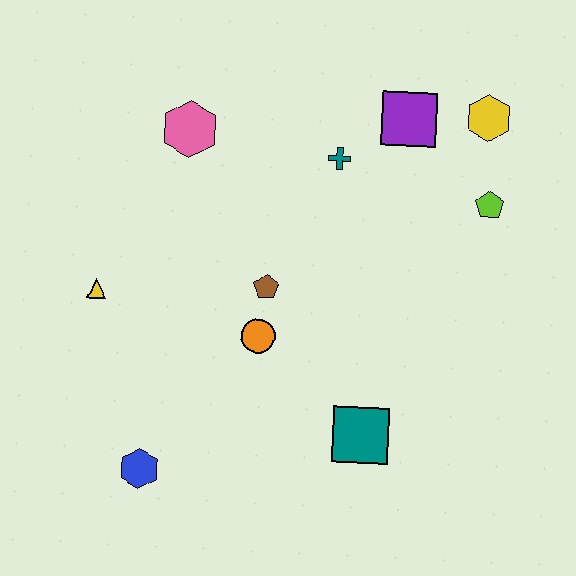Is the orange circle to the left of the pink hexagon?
No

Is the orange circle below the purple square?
Yes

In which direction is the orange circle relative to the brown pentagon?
The orange circle is below the brown pentagon.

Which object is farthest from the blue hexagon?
The yellow hexagon is farthest from the blue hexagon.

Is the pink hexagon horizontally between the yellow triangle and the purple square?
Yes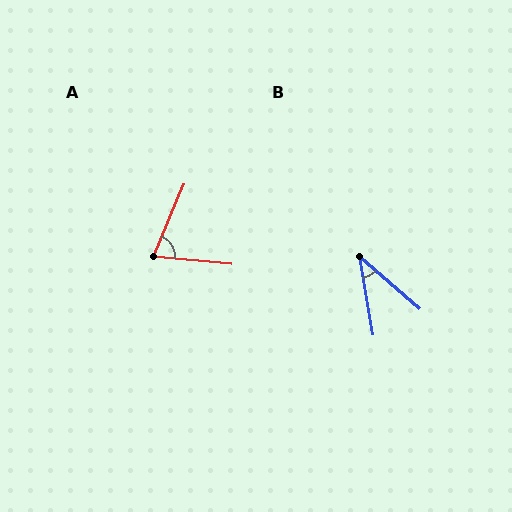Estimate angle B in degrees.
Approximately 39 degrees.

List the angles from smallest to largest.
B (39°), A (73°).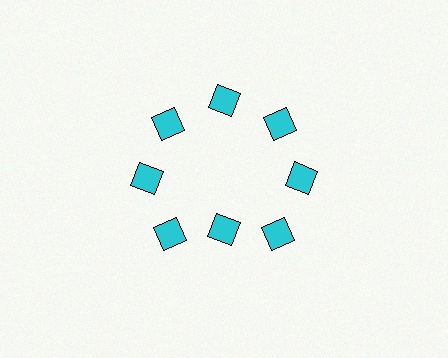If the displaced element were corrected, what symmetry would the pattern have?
It would have 8-fold rotational symmetry — the pattern would map onto itself every 45 degrees.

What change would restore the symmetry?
The symmetry would be restored by moving it outward, back onto the ring so that all 8 diamonds sit at equal angles and equal distance from the center.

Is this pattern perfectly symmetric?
No. The 8 cyan diamonds are arranged in a ring, but one element near the 6 o'clock position is pulled inward toward the center, breaking the 8-fold rotational symmetry.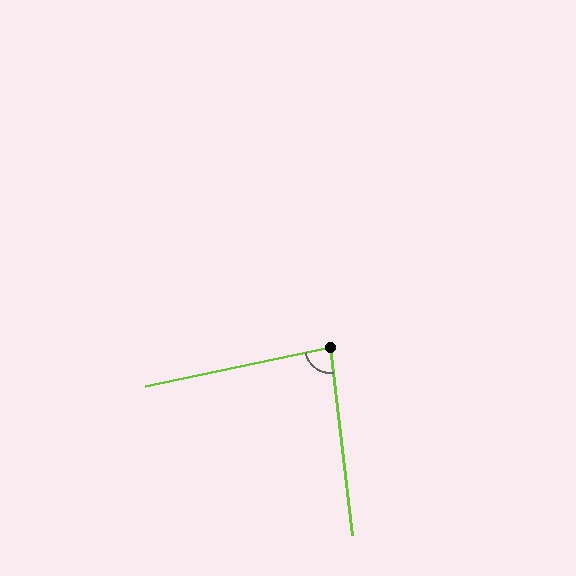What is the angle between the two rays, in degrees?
Approximately 85 degrees.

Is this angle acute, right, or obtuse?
It is acute.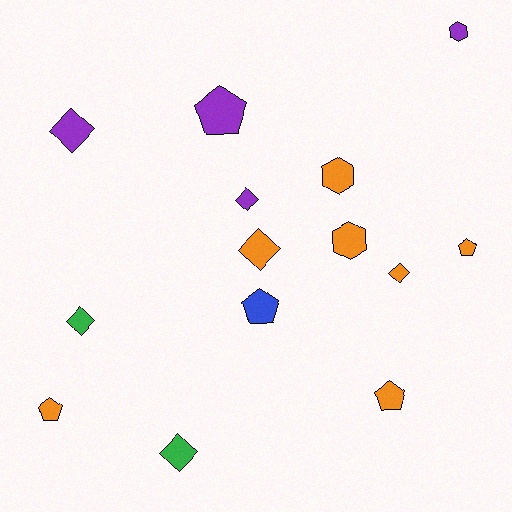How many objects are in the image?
There are 14 objects.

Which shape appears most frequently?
Diamond, with 6 objects.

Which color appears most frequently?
Orange, with 7 objects.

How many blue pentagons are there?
There is 1 blue pentagon.